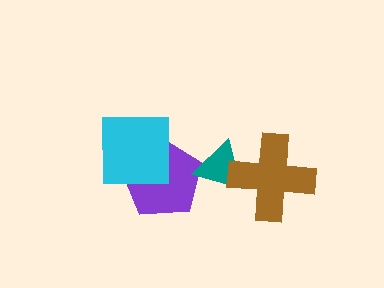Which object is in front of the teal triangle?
The brown cross is in front of the teal triangle.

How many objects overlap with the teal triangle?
2 objects overlap with the teal triangle.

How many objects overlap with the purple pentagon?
2 objects overlap with the purple pentagon.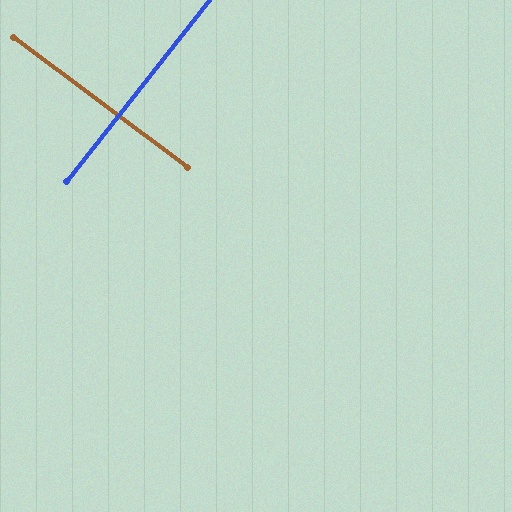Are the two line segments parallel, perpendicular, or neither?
Perpendicular — they meet at approximately 89°.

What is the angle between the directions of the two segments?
Approximately 89 degrees.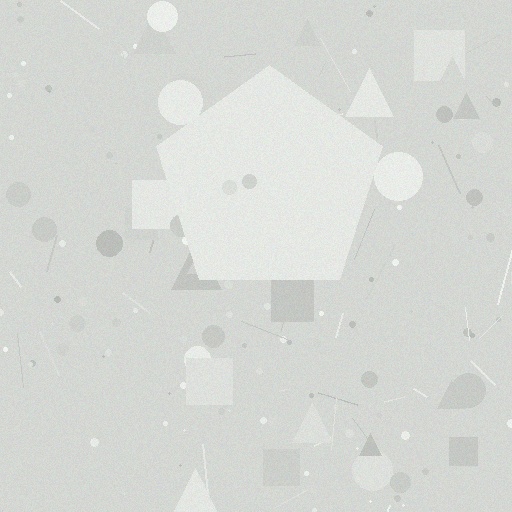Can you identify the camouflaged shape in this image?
The camouflaged shape is a pentagon.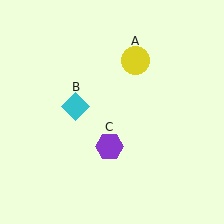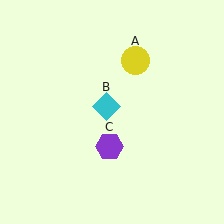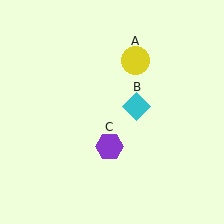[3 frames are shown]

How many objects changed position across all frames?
1 object changed position: cyan diamond (object B).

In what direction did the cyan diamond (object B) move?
The cyan diamond (object B) moved right.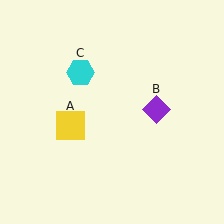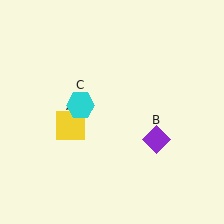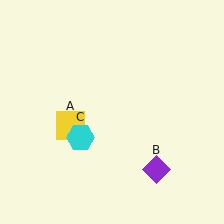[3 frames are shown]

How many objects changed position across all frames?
2 objects changed position: purple diamond (object B), cyan hexagon (object C).